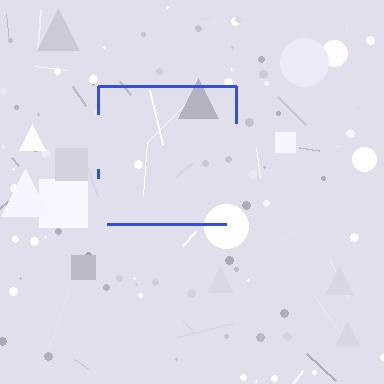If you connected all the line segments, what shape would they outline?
They would outline a square.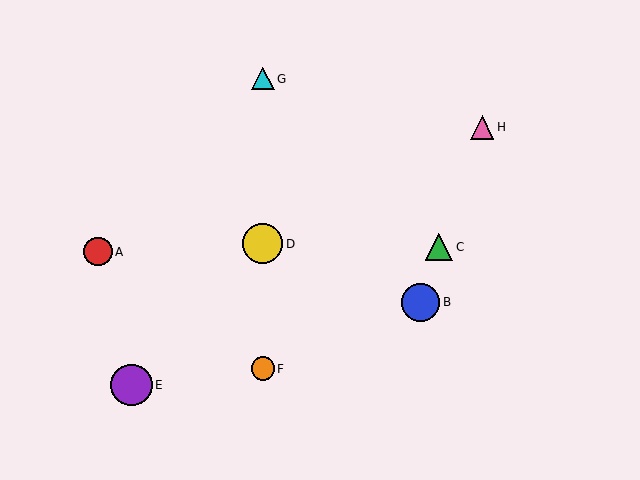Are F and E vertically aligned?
No, F is at x≈263 and E is at x≈131.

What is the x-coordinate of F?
Object F is at x≈263.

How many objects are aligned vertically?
3 objects (D, F, G) are aligned vertically.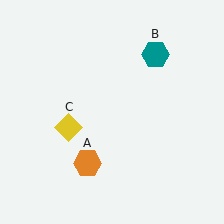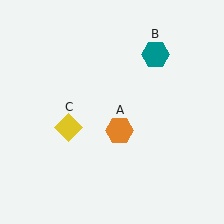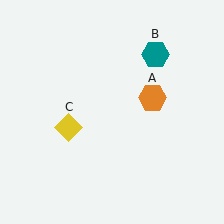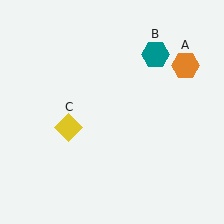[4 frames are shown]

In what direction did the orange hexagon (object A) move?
The orange hexagon (object A) moved up and to the right.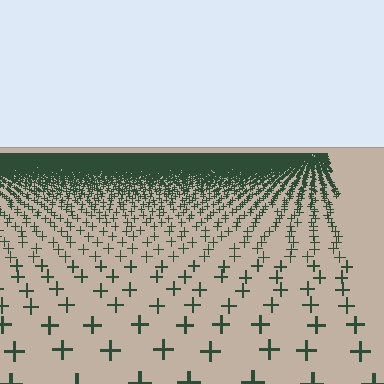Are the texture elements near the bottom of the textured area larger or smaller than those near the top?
Larger. Near the bottom, elements are closer to the viewer and appear at a bigger on-screen size.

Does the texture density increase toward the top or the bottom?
Density increases toward the top.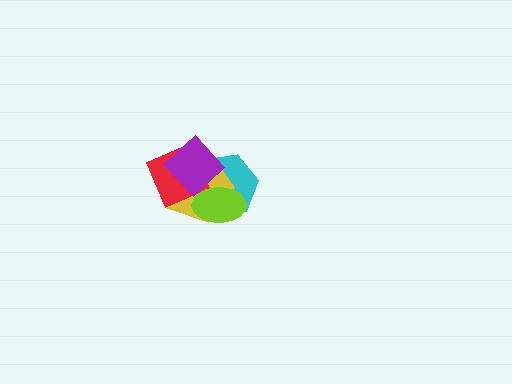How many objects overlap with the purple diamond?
4 objects overlap with the purple diamond.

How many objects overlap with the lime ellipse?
4 objects overlap with the lime ellipse.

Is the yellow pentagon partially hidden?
Yes, it is partially covered by another shape.